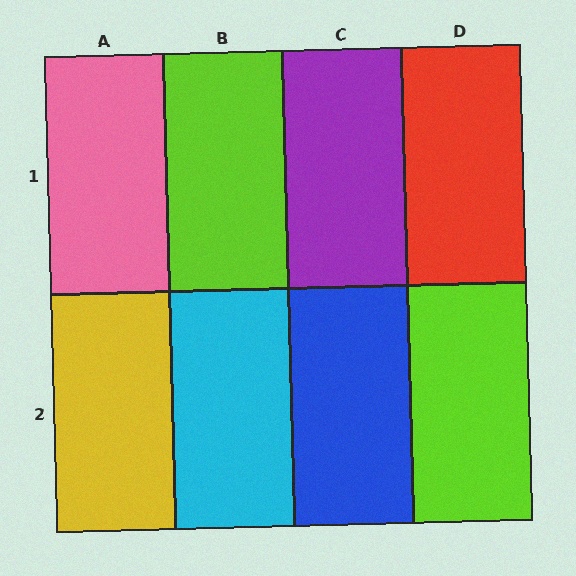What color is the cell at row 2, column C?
Blue.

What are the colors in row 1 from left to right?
Pink, lime, purple, red.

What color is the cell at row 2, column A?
Yellow.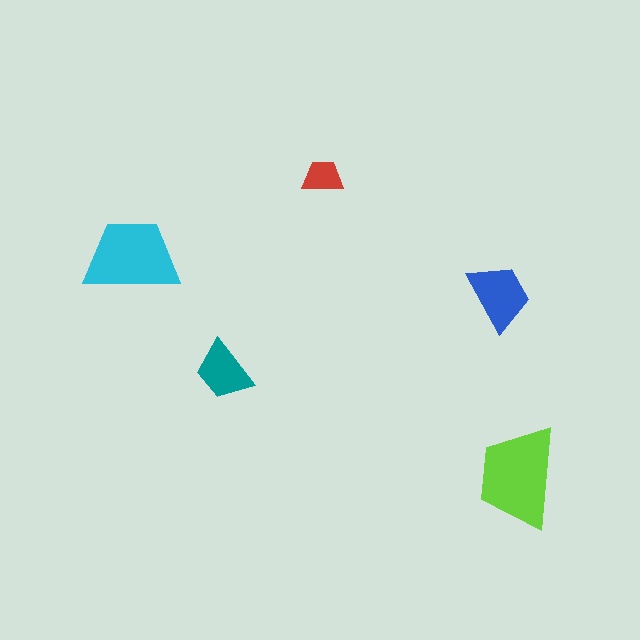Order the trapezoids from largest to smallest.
the lime one, the cyan one, the blue one, the teal one, the red one.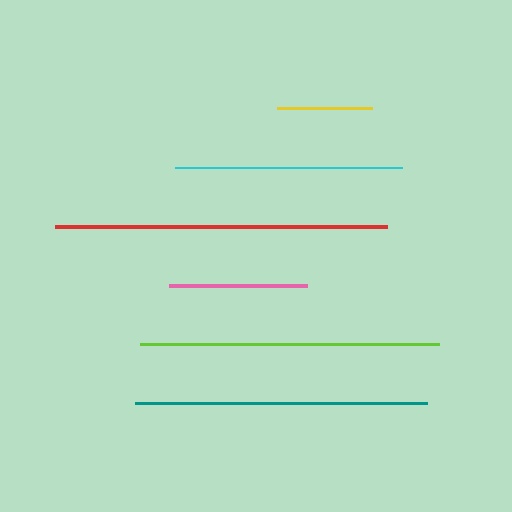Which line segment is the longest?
The red line is the longest at approximately 332 pixels.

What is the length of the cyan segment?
The cyan segment is approximately 227 pixels long.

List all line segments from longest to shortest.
From longest to shortest: red, lime, teal, cyan, pink, yellow.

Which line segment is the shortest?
The yellow line is the shortest at approximately 95 pixels.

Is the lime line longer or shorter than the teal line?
The lime line is longer than the teal line.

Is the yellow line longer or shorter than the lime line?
The lime line is longer than the yellow line.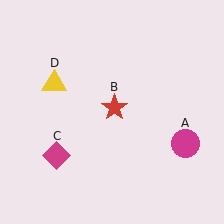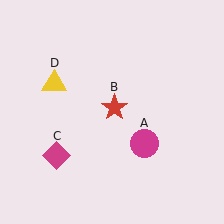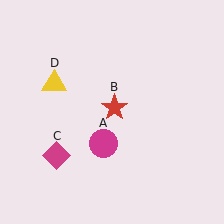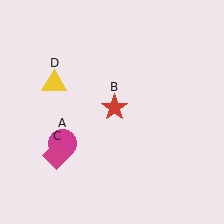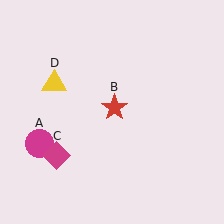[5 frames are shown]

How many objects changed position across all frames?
1 object changed position: magenta circle (object A).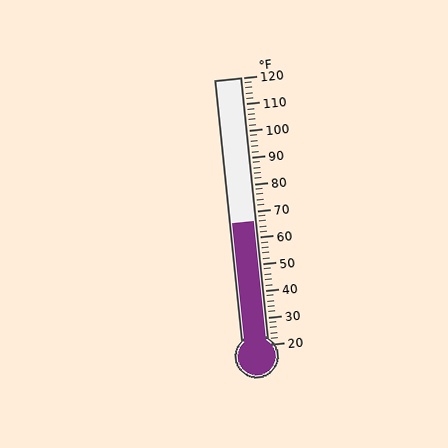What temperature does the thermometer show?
The thermometer shows approximately 66°F.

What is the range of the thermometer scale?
The thermometer scale ranges from 20°F to 120°F.